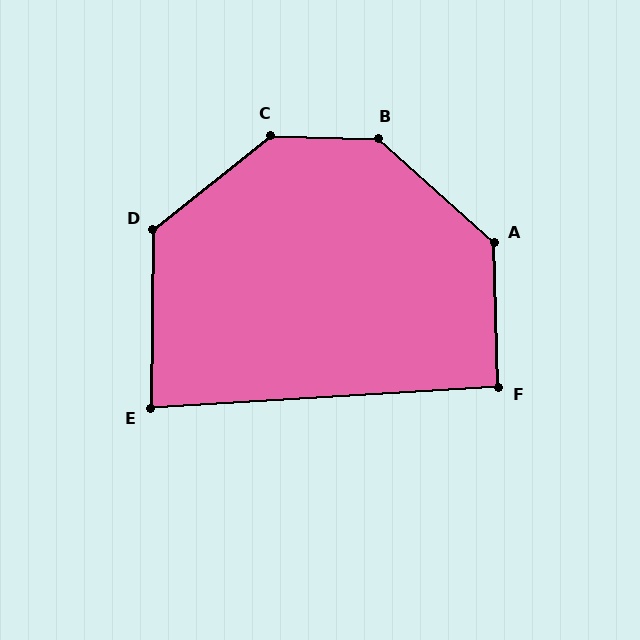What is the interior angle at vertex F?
Approximately 92 degrees (approximately right).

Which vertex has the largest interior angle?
C, at approximately 140 degrees.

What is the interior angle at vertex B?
Approximately 139 degrees (obtuse).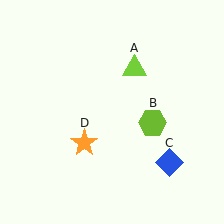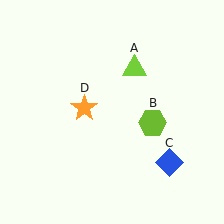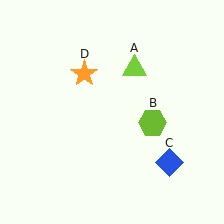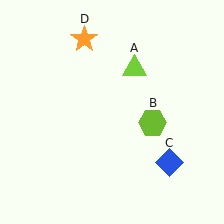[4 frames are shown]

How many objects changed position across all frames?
1 object changed position: orange star (object D).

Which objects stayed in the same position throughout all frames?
Lime triangle (object A) and lime hexagon (object B) and blue diamond (object C) remained stationary.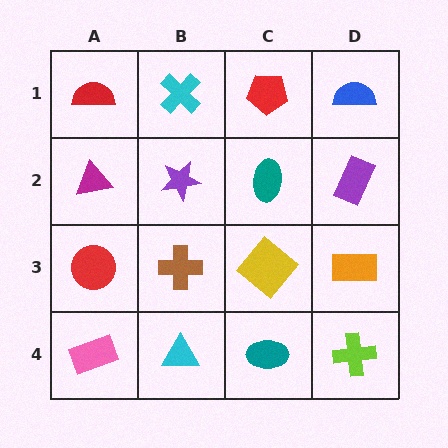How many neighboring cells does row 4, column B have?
3.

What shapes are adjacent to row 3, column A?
A magenta triangle (row 2, column A), a pink rectangle (row 4, column A), a brown cross (row 3, column B).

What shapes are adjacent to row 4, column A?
A red circle (row 3, column A), a cyan triangle (row 4, column B).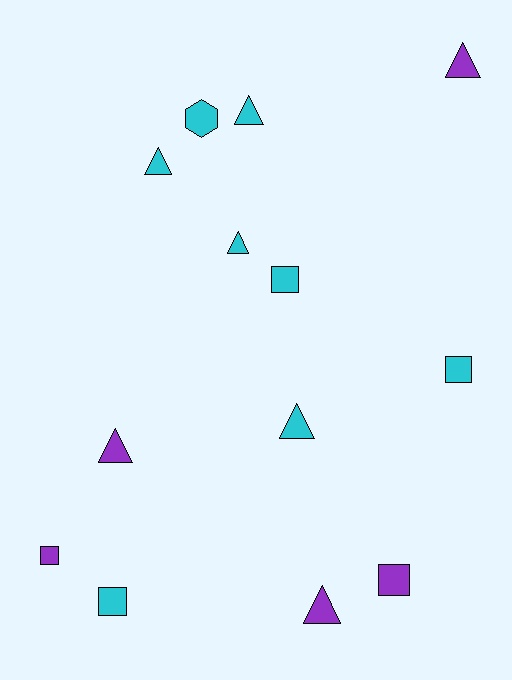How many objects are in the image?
There are 13 objects.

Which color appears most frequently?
Cyan, with 8 objects.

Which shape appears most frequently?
Triangle, with 7 objects.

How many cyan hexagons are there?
There is 1 cyan hexagon.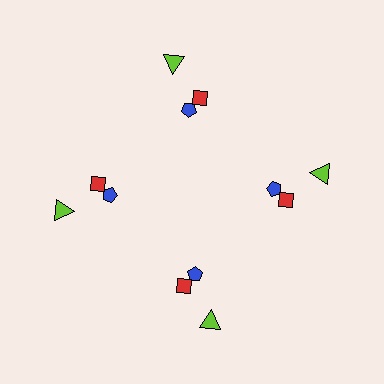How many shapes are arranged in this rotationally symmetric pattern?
There are 12 shapes, arranged in 4 groups of 3.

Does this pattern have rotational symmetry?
Yes, this pattern has 4-fold rotational symmetry. It looks the same after rotating 90 degrees around the center.